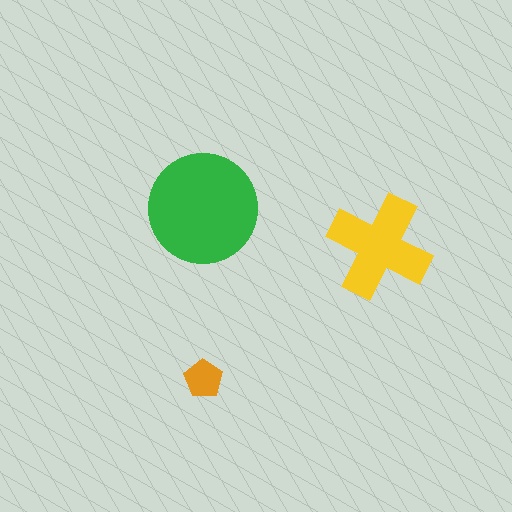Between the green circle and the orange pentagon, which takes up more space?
The green circle.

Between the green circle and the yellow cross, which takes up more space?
The green circle.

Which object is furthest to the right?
The yellow cross is rightmost.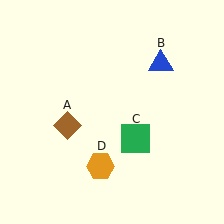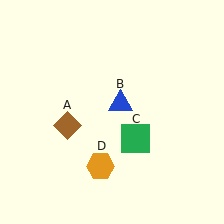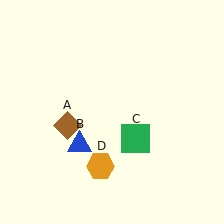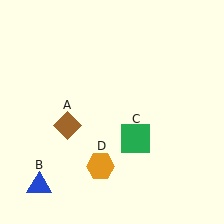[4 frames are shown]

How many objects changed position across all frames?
1 object changed position: blue triangle (object B).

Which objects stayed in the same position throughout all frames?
Brown diamond (object A) and green square (object C) and orange hexagon (object D) remained stationary.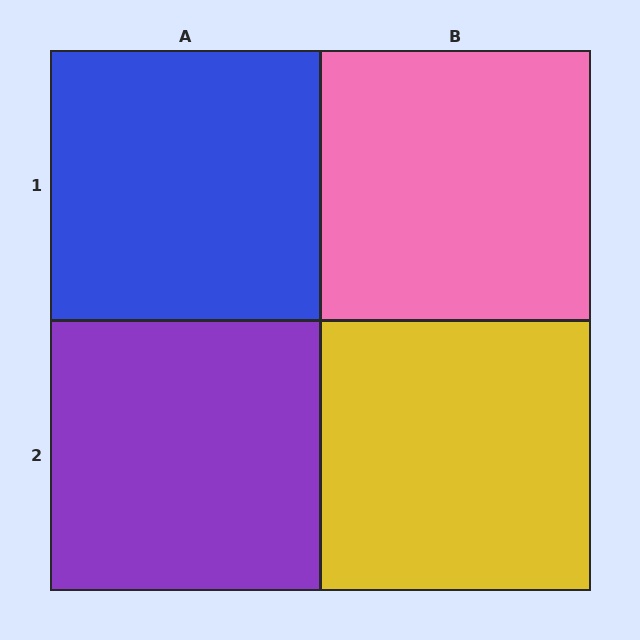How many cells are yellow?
1 cell is yellow.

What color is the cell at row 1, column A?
Blue.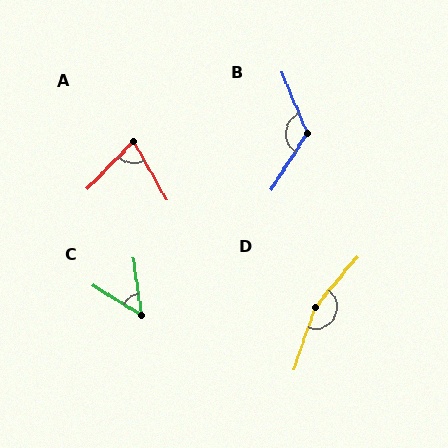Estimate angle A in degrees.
Approximately 73 degrees.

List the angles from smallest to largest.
C (51°), A (73°), B (125°), D (160°).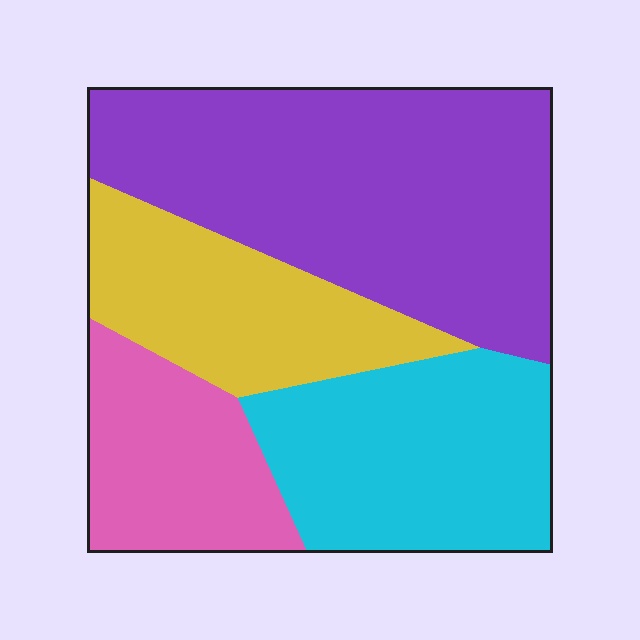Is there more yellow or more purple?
Purple.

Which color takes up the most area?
Purple, at roughly 40%.